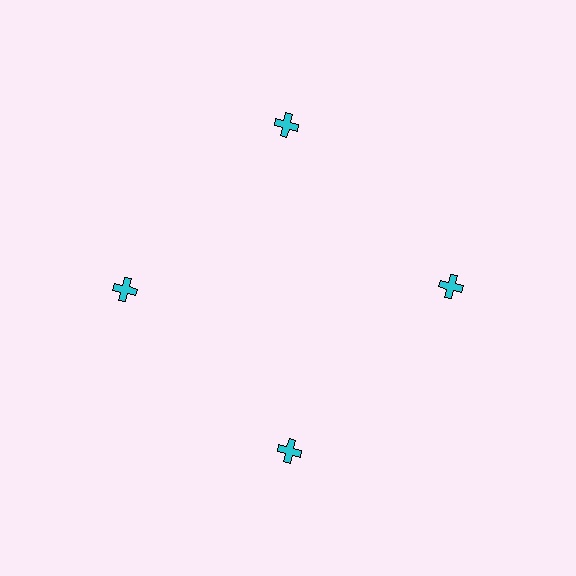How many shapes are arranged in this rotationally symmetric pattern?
There are 4 shapes, arranged in 4 groups of 1.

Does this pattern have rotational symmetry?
Yes, this pattern has 4-fold rotational symmetry. It looks the same after rotating 90 degrees around the center.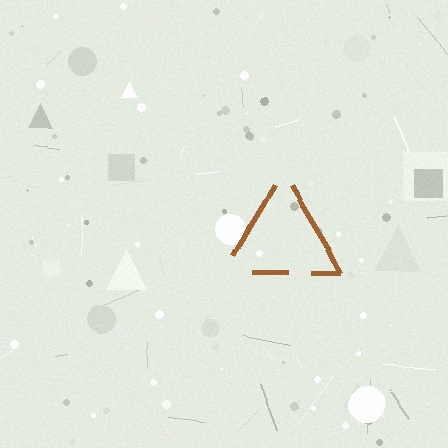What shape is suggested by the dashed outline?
The dashed outline suggests a triangle.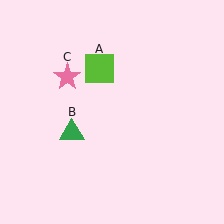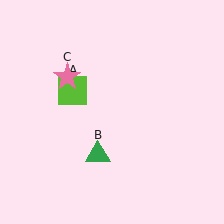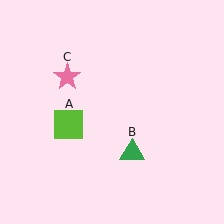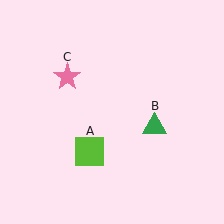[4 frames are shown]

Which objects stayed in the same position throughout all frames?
Pink star (object C) remained stationary.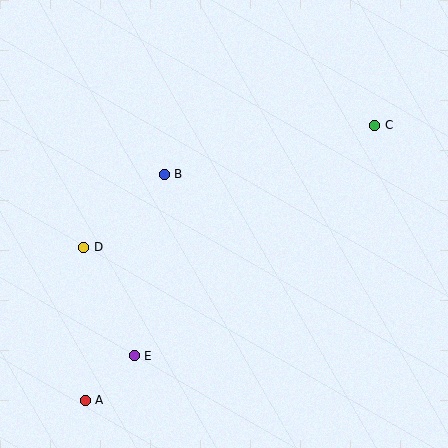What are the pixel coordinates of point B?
Point B is at (164, 174).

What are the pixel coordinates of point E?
Point E is at (134, 356).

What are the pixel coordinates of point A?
Point A is at (85, 400).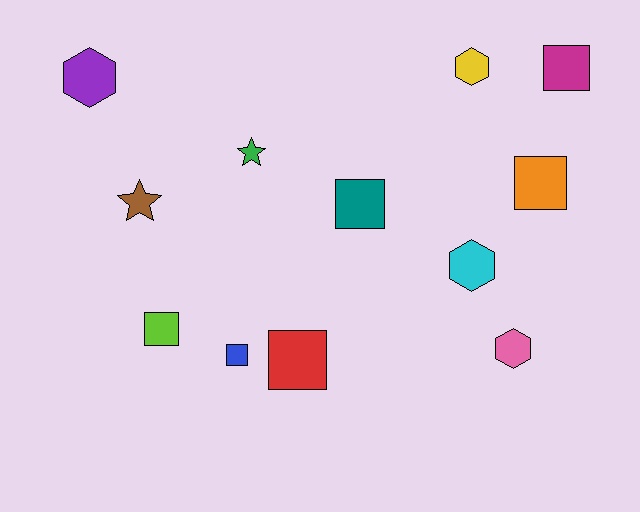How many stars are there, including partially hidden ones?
There are 2 stars.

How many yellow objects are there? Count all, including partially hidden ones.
There is 1 yellow object.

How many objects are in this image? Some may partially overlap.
There are 12 objects.